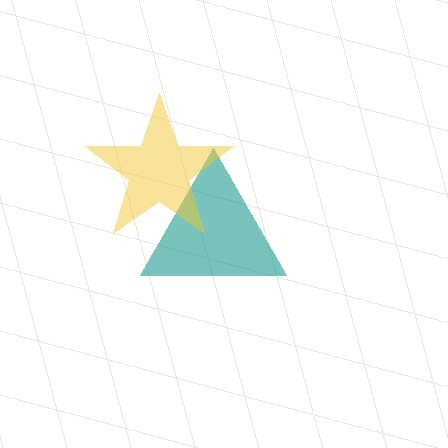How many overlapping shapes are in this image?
There are 2 overlapping shapes in the image.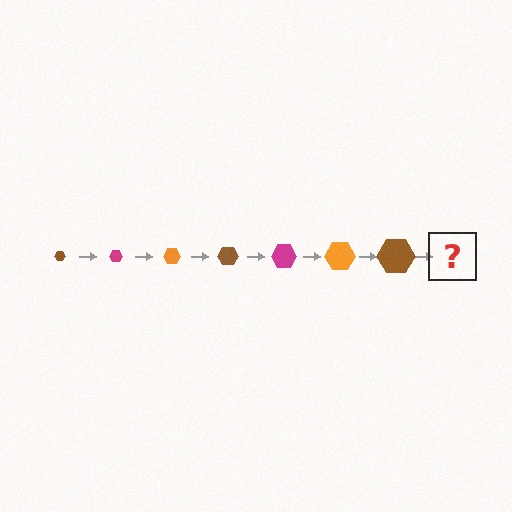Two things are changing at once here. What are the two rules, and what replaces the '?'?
The two rules are that the hexagon grows larger each step and the color cycles through brown, magenta, and orange. The '?' should be a magenta hexagon, larger than the previous one.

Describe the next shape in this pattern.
It should be a magenta hexagon, larger than the previous one.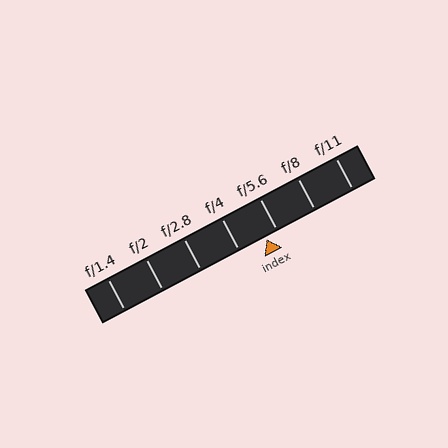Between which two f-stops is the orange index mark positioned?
The index mark is between f/4 and f/5.6.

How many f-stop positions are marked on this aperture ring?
There are 7 f-stop positions marked.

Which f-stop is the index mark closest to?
The index mark is closest to f/5.6.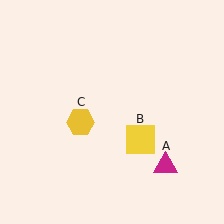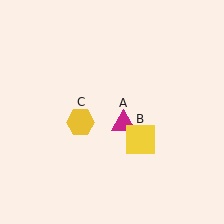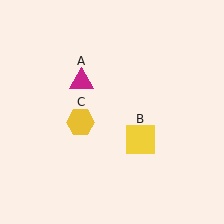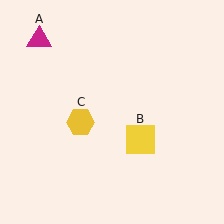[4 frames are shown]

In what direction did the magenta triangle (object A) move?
The magenta triangle (object A) moved up and to the left.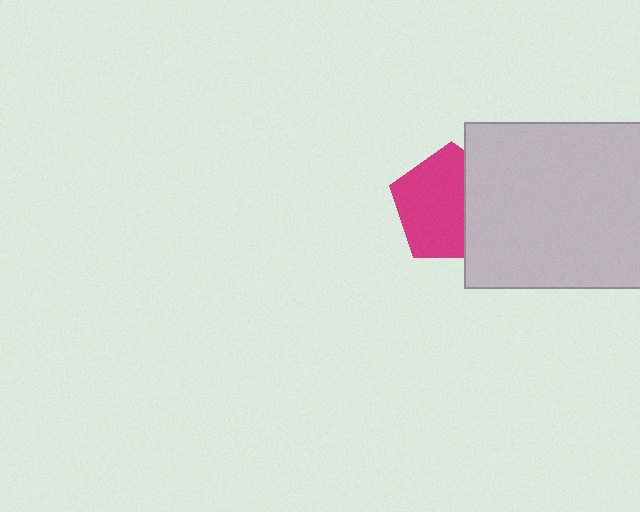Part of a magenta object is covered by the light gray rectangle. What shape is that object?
It is a pentagon.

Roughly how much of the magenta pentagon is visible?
About half of it is visible (roughly 64%).